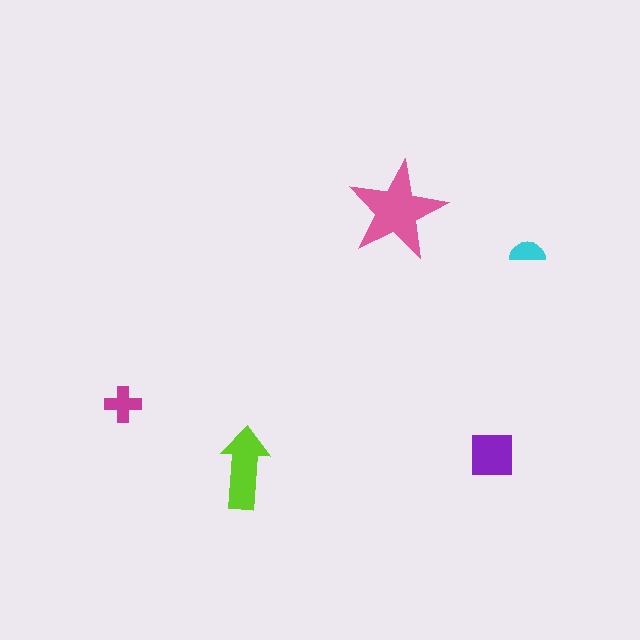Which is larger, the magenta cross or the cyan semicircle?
The magenta cross.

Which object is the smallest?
The cyan semicircle.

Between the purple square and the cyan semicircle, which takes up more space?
The purple square.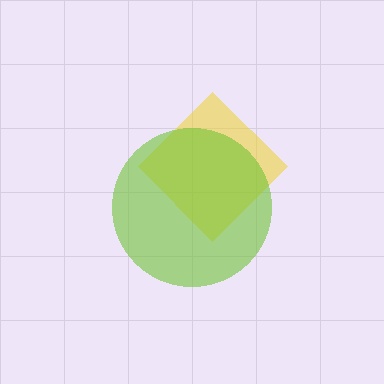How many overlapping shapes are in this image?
There are 2 overlapping shapes in the image.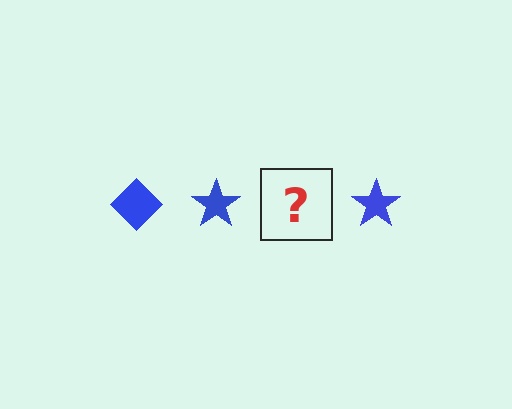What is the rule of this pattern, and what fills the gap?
The rule is that the pattern cycles through diamond, star shapes in blue. The gap should be filled with a blue diamond.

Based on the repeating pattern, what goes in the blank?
The blank should be a blue diamond.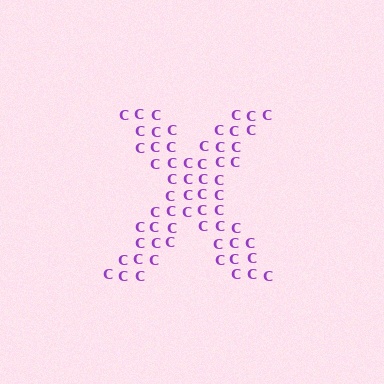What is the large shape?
The large shape is the letter X.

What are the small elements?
The small elements are letter C's.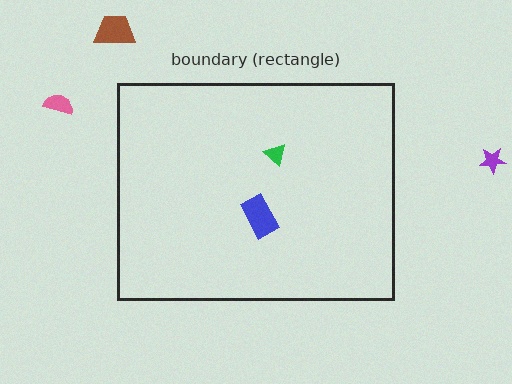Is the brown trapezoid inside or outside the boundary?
Outside.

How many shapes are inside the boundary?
2 inside, 3 outside.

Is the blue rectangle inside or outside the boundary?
Inside.